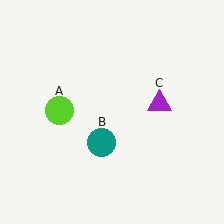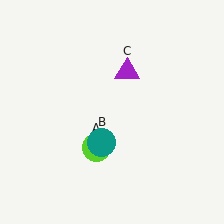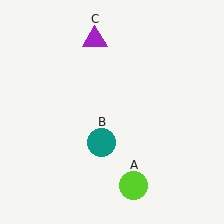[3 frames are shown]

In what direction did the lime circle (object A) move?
The lime circle (object A) moved down and to the right.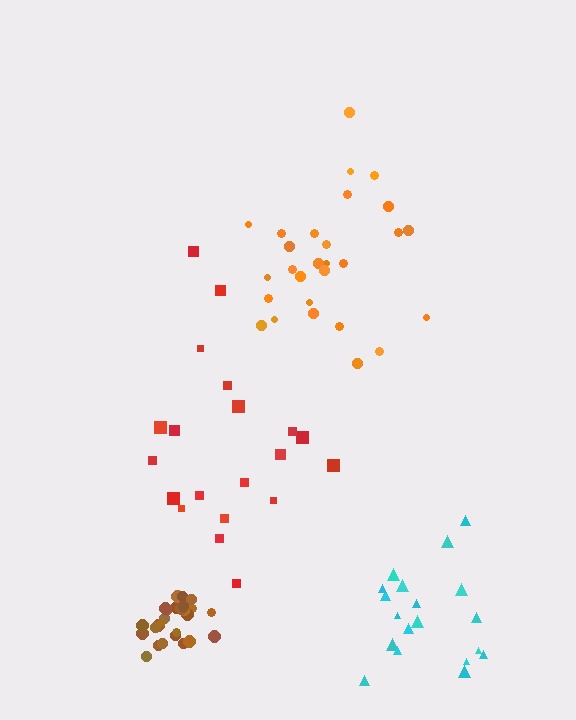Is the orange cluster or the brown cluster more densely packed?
Brown.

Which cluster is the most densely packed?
Brown.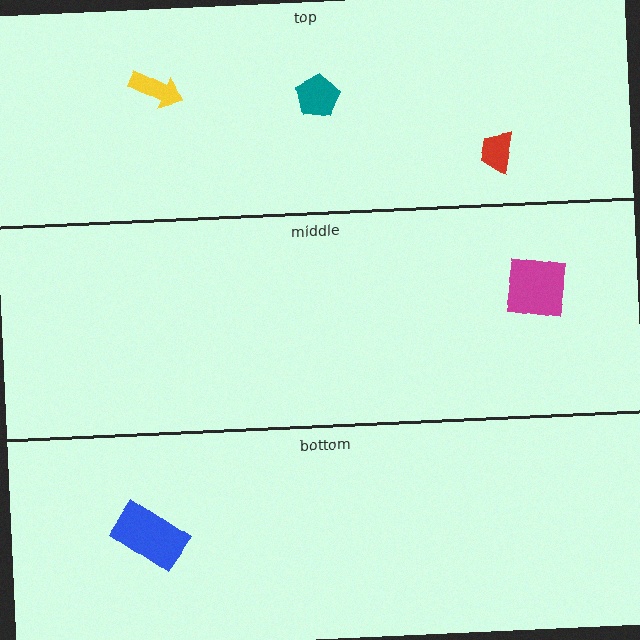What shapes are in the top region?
The yellow arrow, the red trapezoid, the teal pentagon.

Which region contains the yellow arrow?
The top region.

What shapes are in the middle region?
The magenta square.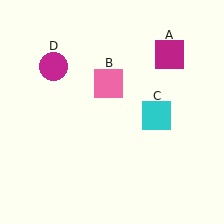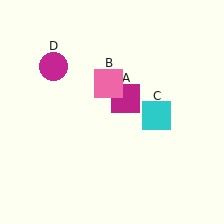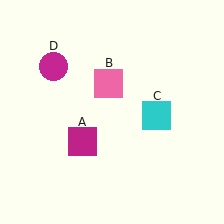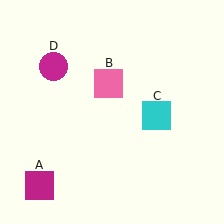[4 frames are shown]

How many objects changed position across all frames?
1 object changed position: magenta square (object A).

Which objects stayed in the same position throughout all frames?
Pink square (object B) and cyan square (object C) and magenta circle (object D) remained stationary.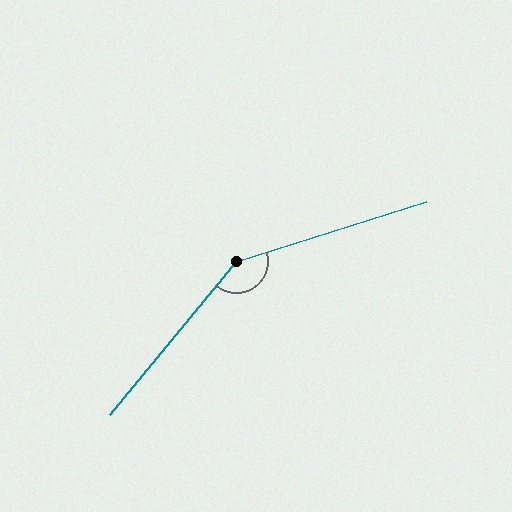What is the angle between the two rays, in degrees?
Approximately 147 degrees.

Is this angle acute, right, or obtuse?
It is obtuse.